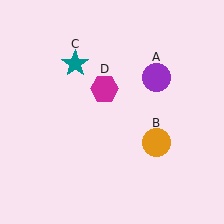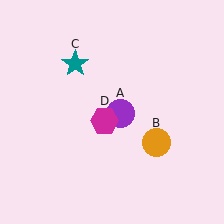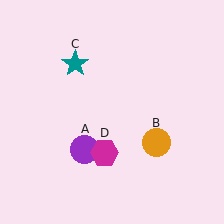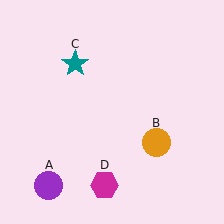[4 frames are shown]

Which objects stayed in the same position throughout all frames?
Orange circle (object B) and teal star (object C) remained stationary.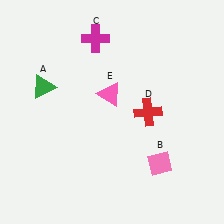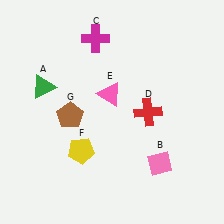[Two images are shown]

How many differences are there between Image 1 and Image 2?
There are 2 differences between the two images.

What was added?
A yellow pentagon (F), a brown pentagon (G) were added in Image 2.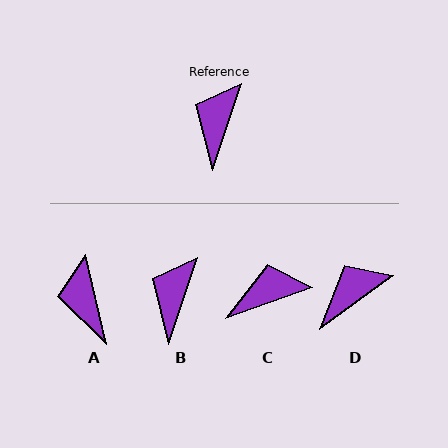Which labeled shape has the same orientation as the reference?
B.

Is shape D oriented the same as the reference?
No, it is off by about 35 degrees.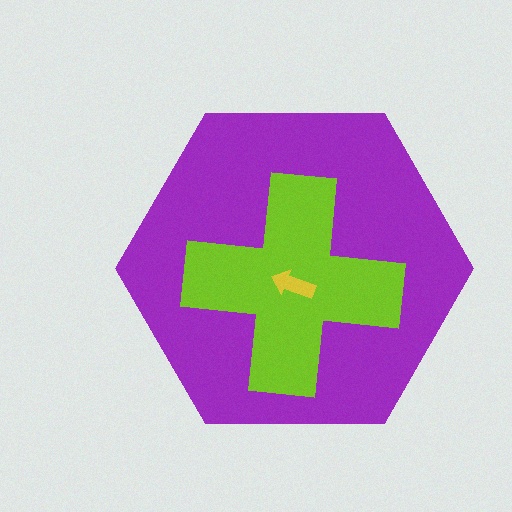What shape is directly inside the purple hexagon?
The lime cross.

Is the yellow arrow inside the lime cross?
Yes.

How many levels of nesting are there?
3.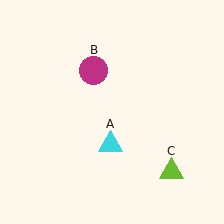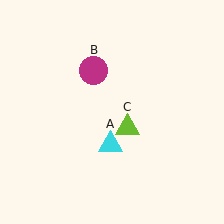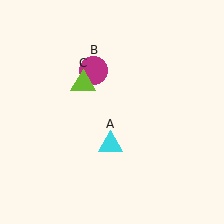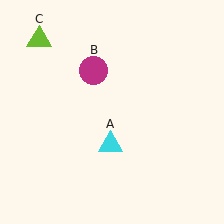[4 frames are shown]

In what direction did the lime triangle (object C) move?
The lime triangle (object C) moved up and to the left.